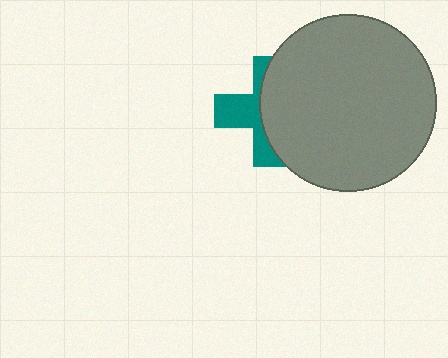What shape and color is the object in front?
The object in front is a gray circle.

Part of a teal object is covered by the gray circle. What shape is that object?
It is a cross.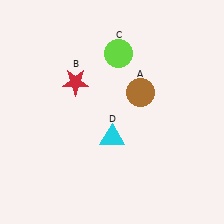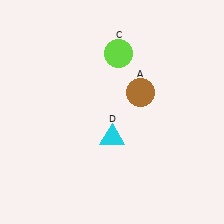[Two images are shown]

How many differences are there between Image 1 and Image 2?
There is 1 difference between the two images.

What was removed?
The red star (B) was removed in Image 2.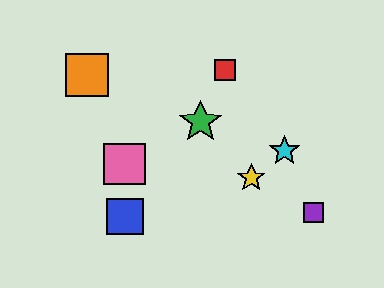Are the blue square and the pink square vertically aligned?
Yes, both are at x≈125.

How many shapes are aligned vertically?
2 shapes (the blue square, the pink square) are aligned vertically.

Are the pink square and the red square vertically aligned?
No, the pink square is at x≈125 and the red square is at x≈225.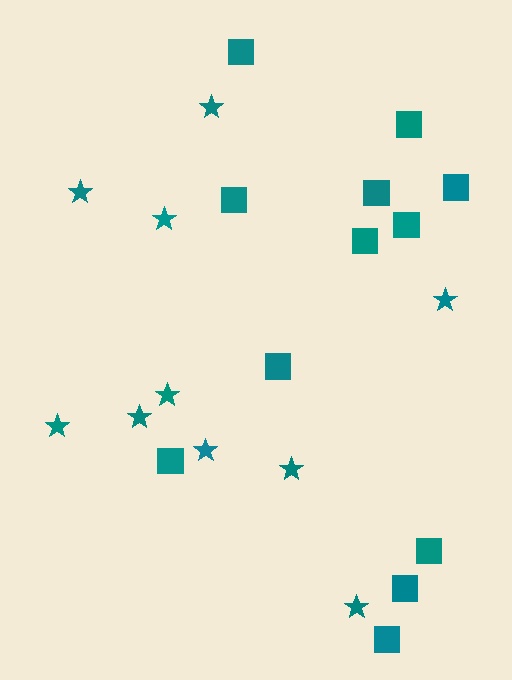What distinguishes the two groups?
There are 2 groups: one group of squares (12) and one group of stars (10).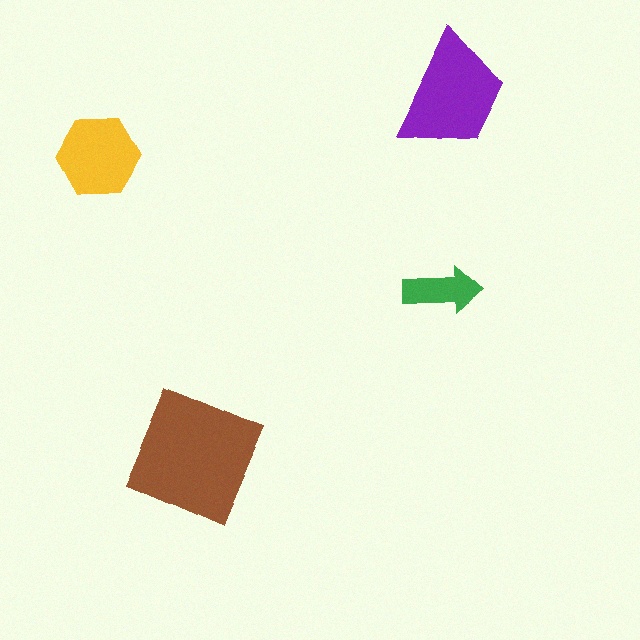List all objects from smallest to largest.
The green arrow, the yellow hexagon, the purple trapezoid, the brown square.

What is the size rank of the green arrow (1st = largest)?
4th.